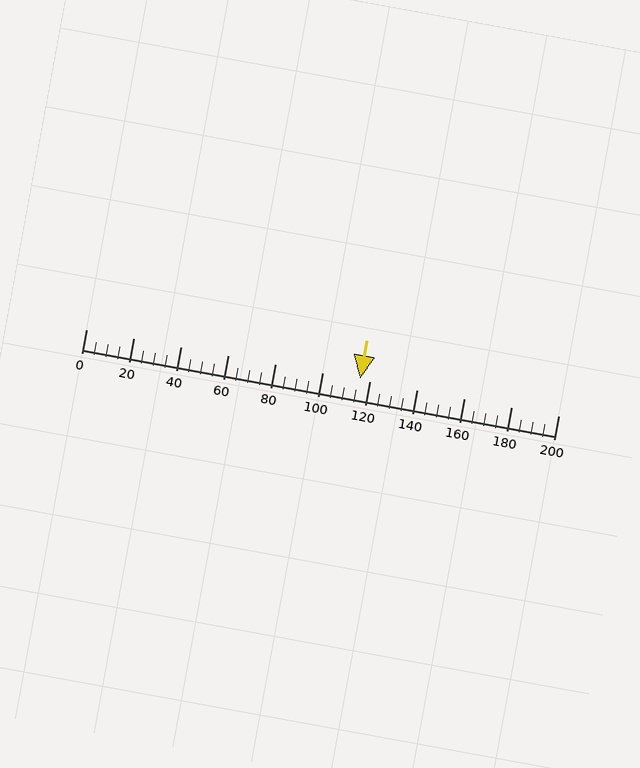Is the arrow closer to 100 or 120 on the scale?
The arrow is closer to 120.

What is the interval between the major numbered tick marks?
The major tick marks are spaced 20 units apart.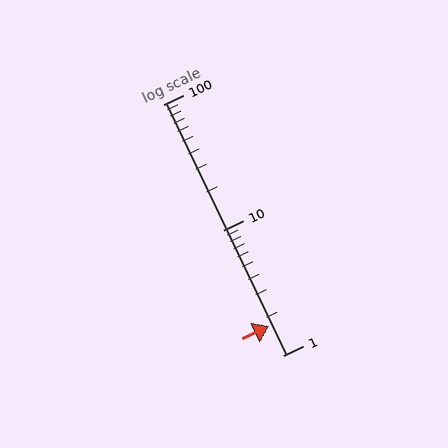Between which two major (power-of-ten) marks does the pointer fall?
The pointer is between 1 and 10.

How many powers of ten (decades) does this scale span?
The scale spans 2 decades, from 1 to 100.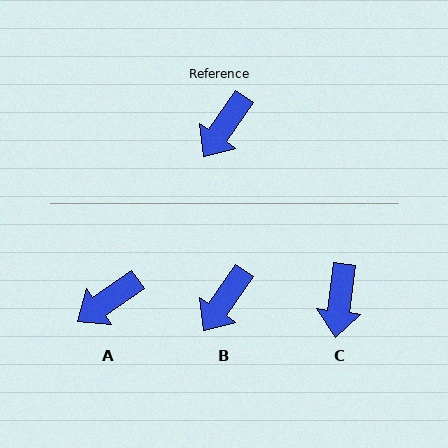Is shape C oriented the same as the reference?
No, it is off by about 28 degrees.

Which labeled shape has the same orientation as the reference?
B.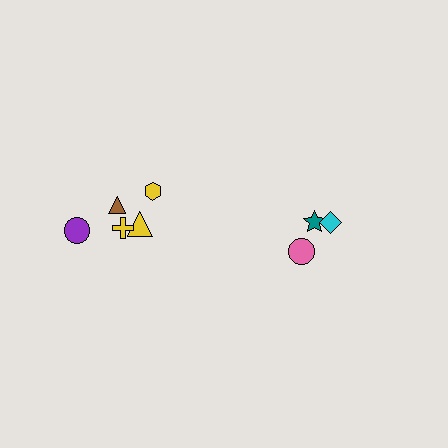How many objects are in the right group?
There are 3 objects.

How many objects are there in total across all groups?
There are 8 objects.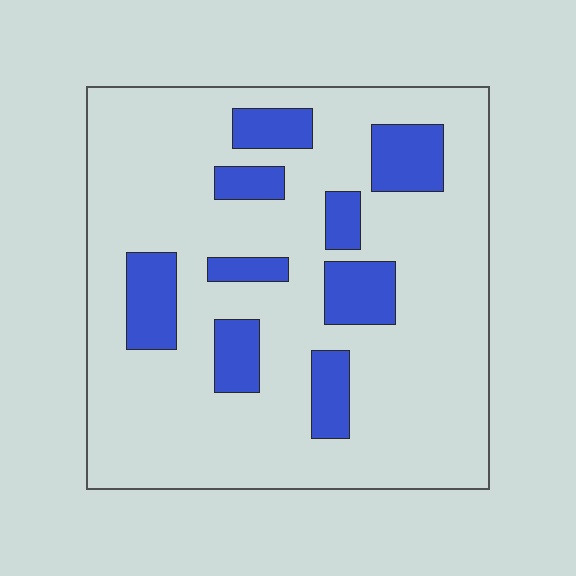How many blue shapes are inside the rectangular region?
9.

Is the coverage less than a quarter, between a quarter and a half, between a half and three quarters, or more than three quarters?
Less than a quarter.